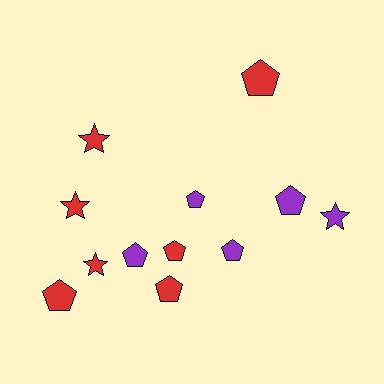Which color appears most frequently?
Red, with 7 objects.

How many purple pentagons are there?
There are 4 purple pentagons.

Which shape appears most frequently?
Pentagon, with 8 objects.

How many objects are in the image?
There are 12 objects.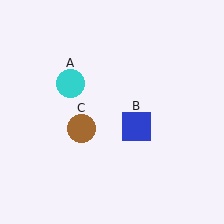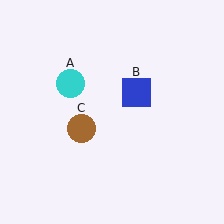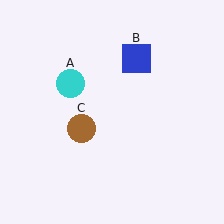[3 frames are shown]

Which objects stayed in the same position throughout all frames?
Cyan circle (object A) and brown circle (object C) remained stationary.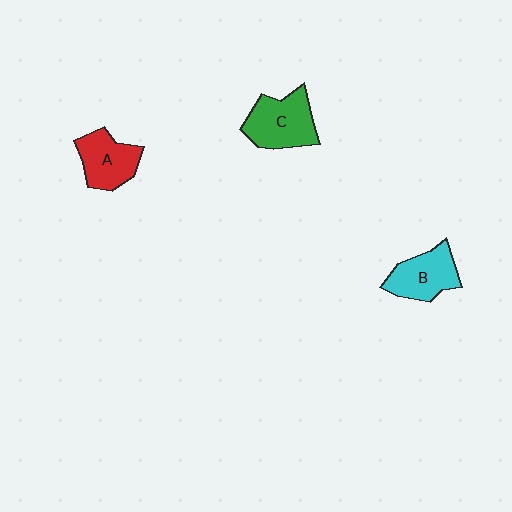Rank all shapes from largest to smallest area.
From largest to smallest: C (green), B (cyan), A (red).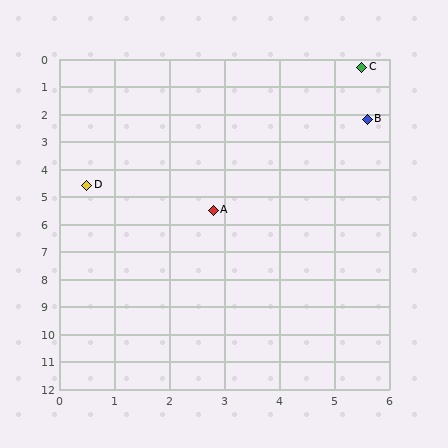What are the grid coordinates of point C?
Point C is at approximately (5.5, 0.3).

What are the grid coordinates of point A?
Point A is at approximately (2.8, 5.5).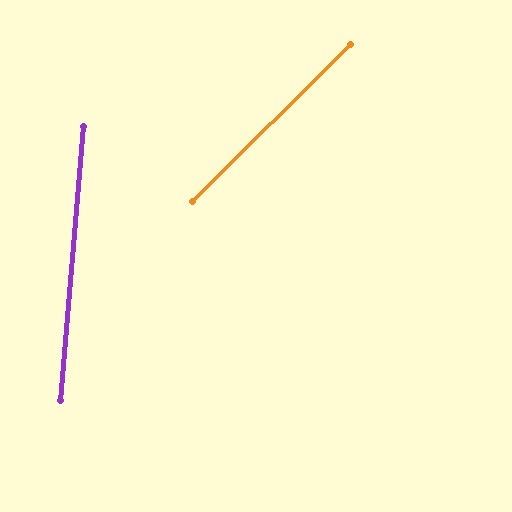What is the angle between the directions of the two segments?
Approximately 40 degrees.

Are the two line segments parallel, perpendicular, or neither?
Neither parallel nor perpendicular — they differ by about 40°.